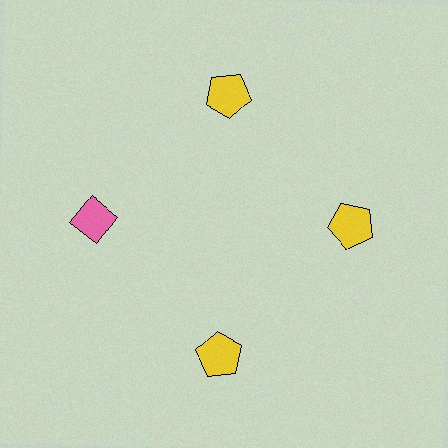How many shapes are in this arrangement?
There are 4 shapes arranged in a ring pattern.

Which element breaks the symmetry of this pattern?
The pink diamond at roughly the 9 o'clock position breaks the symmetry. All other shapes are yellow pentagons.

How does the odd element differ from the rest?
It differs in both color (pink instead of yellow) and shape (diamond instead of pentagon).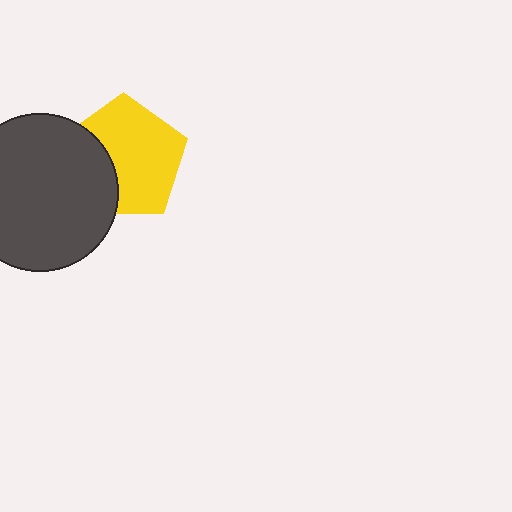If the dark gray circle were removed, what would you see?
You would see the complete yellow pentagon.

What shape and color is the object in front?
The object in front is a dark gray circle.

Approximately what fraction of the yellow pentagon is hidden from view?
Roughly 32% of the yellow pentagon is hidden behind the dark gray circle.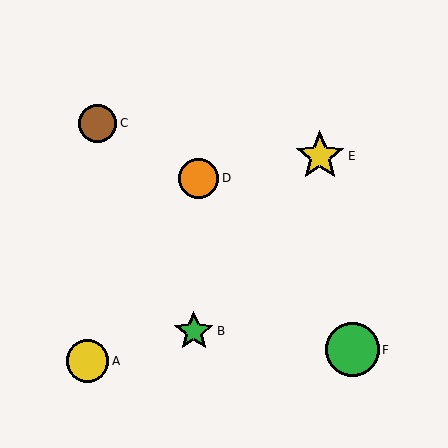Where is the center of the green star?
The center of the green star is at (194, 331).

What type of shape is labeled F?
Shape F is a green circle.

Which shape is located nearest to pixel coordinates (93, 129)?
The brown circle (labeled C) at (98, 123) is nearest to that location.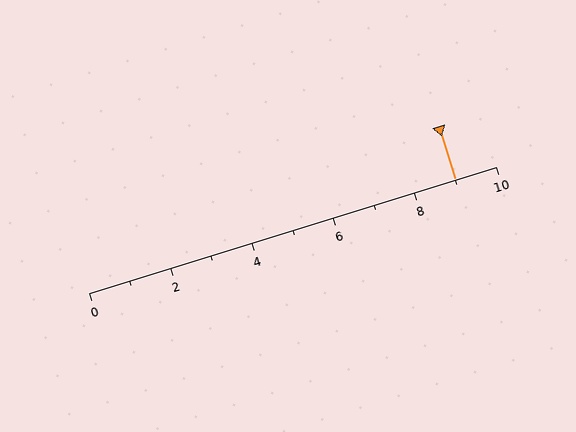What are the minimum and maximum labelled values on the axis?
The axis runs from 0 to 10.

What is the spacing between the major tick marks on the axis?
The major ticks are spaced 2 apart.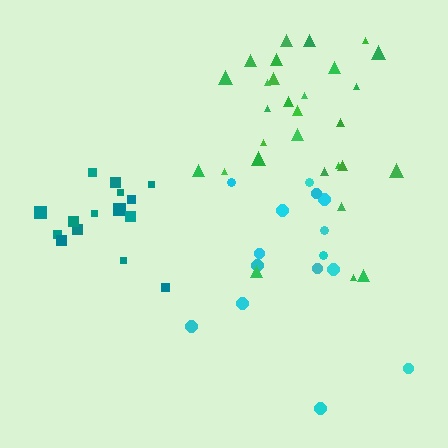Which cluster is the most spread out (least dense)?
Cyan.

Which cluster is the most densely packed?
Teal.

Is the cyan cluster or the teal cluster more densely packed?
Teal.